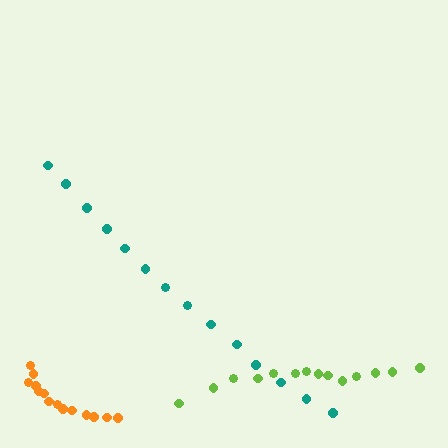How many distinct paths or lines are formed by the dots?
There are 3 distinct paths.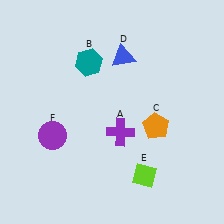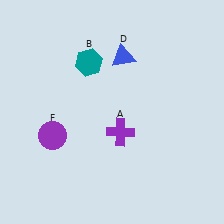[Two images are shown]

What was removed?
The lime diamond (E), the orange pentagon (C) were removed in Image 2.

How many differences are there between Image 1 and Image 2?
There are 2 differences between the two images.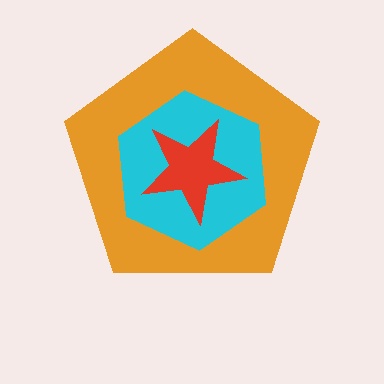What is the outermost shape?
The orange pentagon.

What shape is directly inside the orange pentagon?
The cyan hexagon.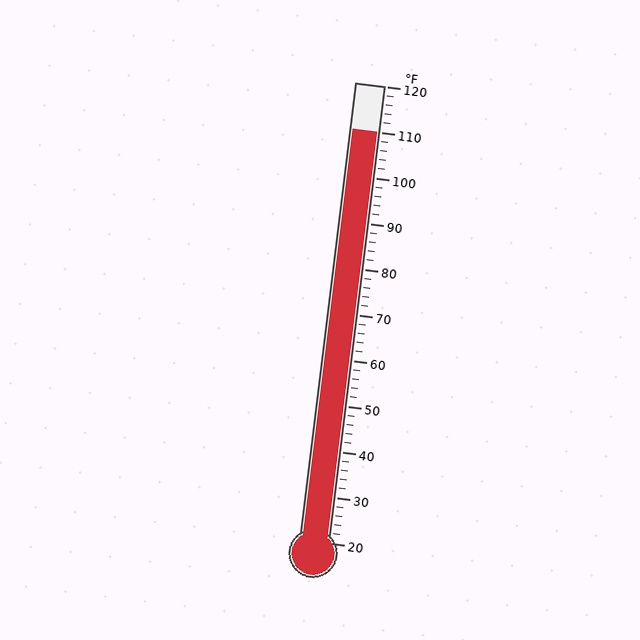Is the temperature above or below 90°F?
The temperature is above 90°F.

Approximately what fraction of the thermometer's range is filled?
The thermometer is filled to approximately 90% of its range.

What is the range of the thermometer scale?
The thermometer scale ranges from 20°F to 120°F.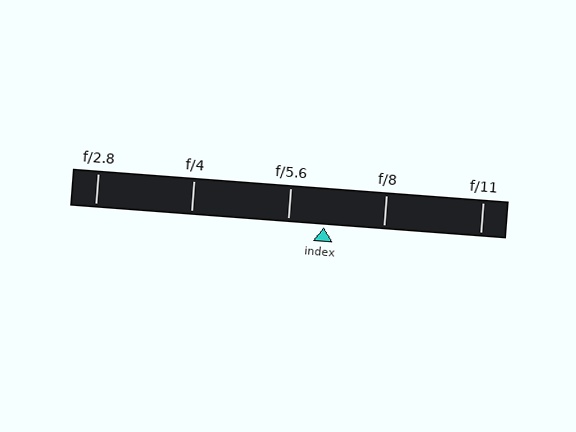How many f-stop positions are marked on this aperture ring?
There are 5 f-stop positions marked.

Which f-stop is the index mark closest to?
The index mark is closest to f/5.6.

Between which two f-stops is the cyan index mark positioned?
The index mark is between f/5.6 and f/8.